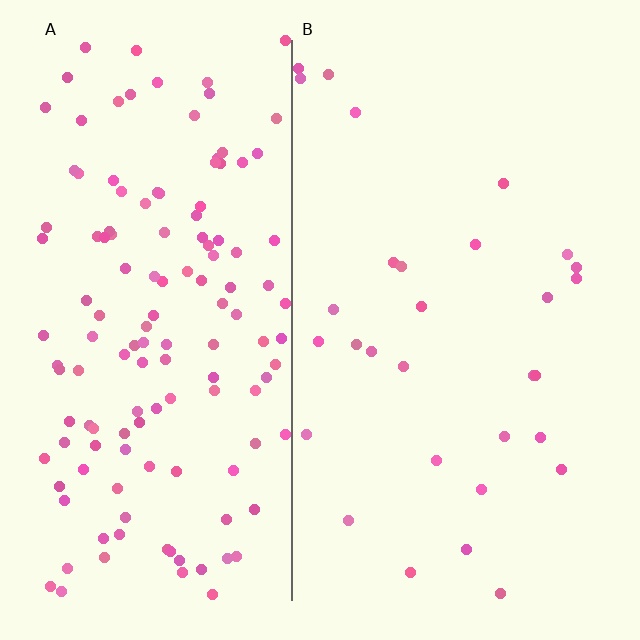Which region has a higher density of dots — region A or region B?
A (the left).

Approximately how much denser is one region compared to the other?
Approximately 4.6× — region A over region B.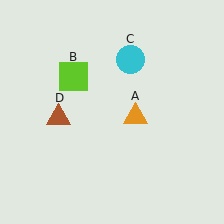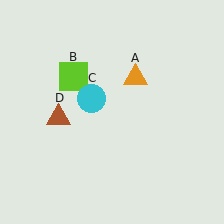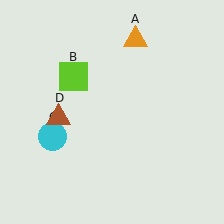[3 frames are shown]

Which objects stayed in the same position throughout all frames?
Lime square (object B) and brown triangle (object D) remained stationary.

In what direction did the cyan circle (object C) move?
The cyan circle (object C) moved down and to the left.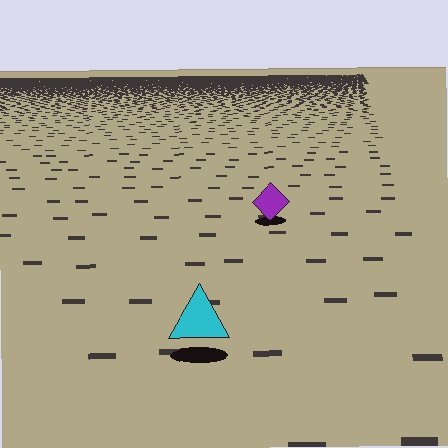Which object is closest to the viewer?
The cyan triangle is closest. The texture marks near it are larger and more spread out.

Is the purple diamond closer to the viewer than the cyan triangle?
No. The cyan triangle is closer — you can tell from the texture gradient: the ground texture is coarser near it.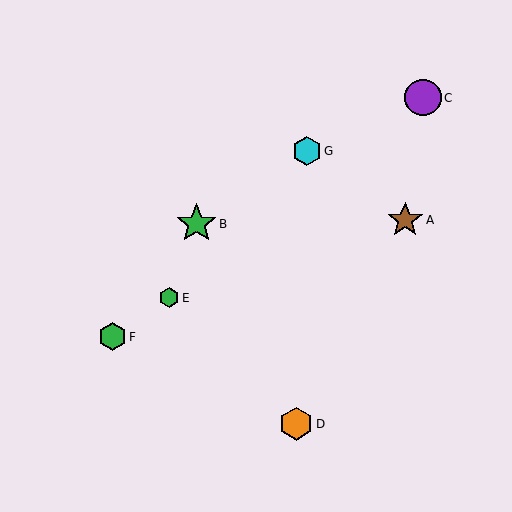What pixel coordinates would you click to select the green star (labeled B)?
Click at (196, 224) to select the green star B.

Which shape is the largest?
The green star (labeled B) is the largest.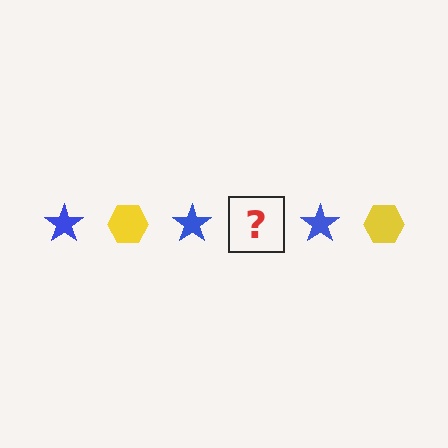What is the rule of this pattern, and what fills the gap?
The rule is that the pattern alternates between blue star and yellow hexagon. The gap should be filled with a yellow hexagon.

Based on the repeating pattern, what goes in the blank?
The blank should be a yellow hexagon.